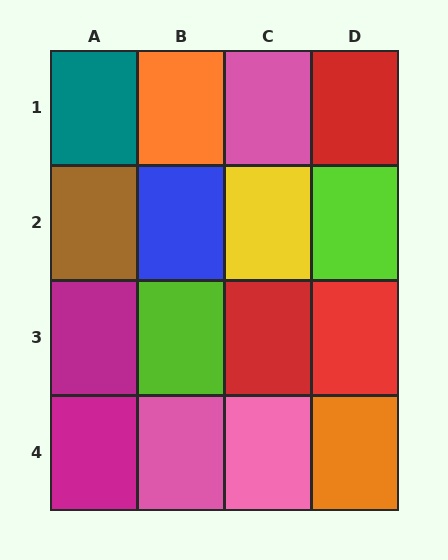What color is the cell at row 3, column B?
Lime.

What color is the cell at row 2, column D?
Lime.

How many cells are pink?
3 cells are pink.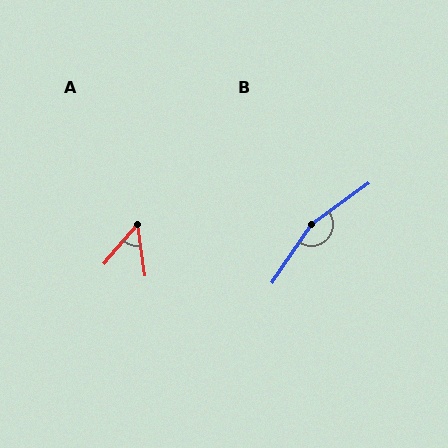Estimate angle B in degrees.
Approximately 160 degrees.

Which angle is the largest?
B, at approximately 160 degrees.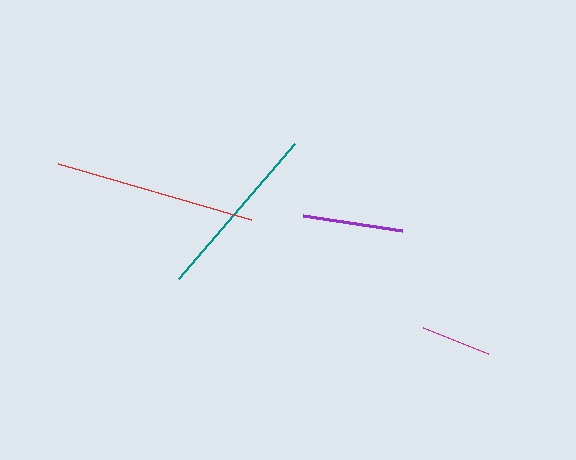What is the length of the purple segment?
The purple segment is approximately 100 pixels long.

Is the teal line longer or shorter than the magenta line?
The teal line is longer than the magenta line.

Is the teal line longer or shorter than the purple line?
The teal line is longer than the purple line.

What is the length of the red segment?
The red segment is approximately 201 pixels long.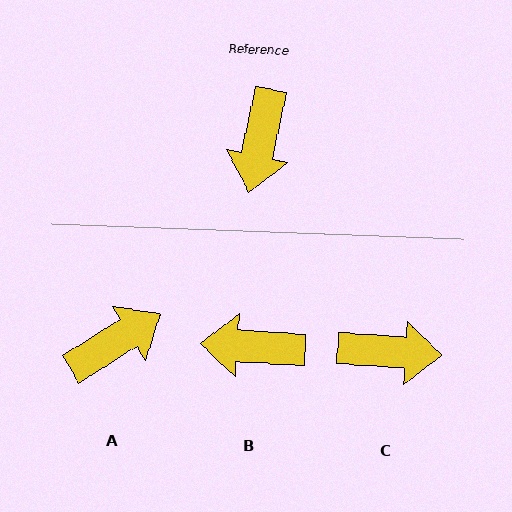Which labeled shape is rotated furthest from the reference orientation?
A, about 134 degrees away.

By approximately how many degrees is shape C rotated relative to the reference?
Approximately 98 degrees counter-clockwise.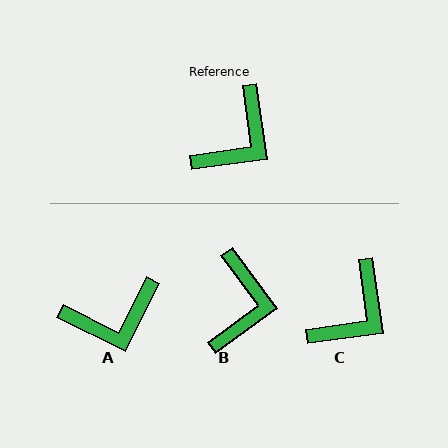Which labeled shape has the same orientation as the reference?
C.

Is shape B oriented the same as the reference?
No, it is off by about 28 degrees.